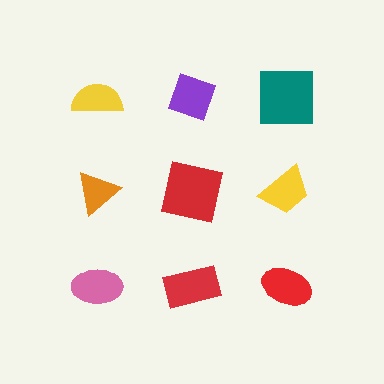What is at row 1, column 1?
A yellow semicircle.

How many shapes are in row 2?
3 shapes.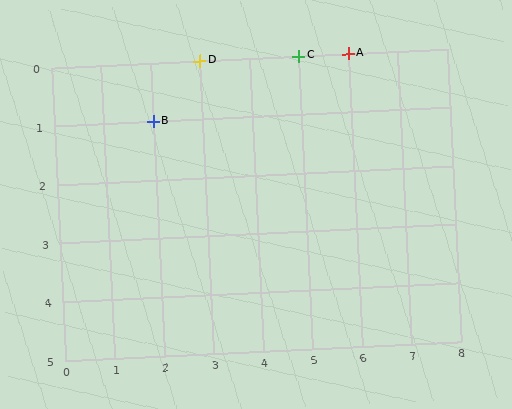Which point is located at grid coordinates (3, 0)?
Point D is at (3, 0).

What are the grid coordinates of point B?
Point B is at grid coordinates (2, 1).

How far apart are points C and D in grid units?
Points C and D are 2 columns apart.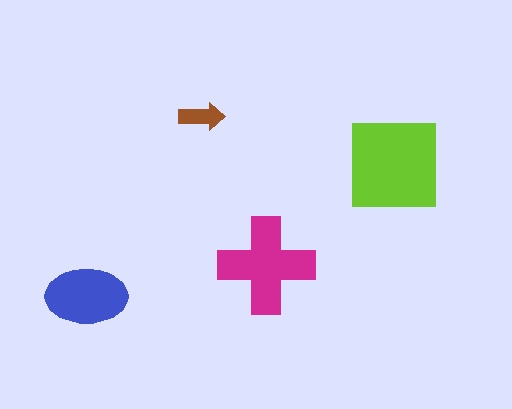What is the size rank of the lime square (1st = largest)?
1st.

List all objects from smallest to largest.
The brown arrow, the blue ellipse, the magenta cross, the lime square.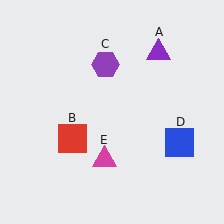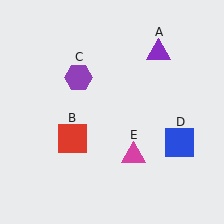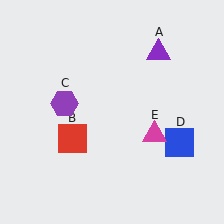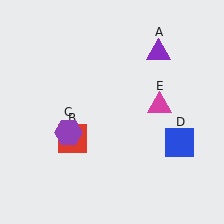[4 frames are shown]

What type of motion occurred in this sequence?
The purple hexagon (object C), magenta triangle (object E) rotated counterclockwise around the center of the scene.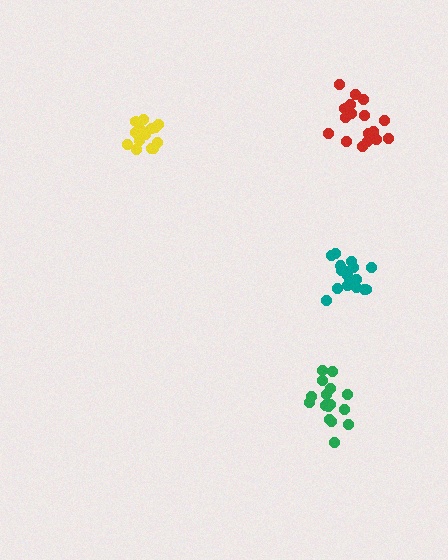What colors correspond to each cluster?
The clusters are colored: green, yellow, teal, red.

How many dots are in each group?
Group 1: 16 dots, Group 2: 14 dots, Group 3: 17 dots, Group 4: 17 dots (64 total).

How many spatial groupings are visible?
There are 4 spatial groupings.